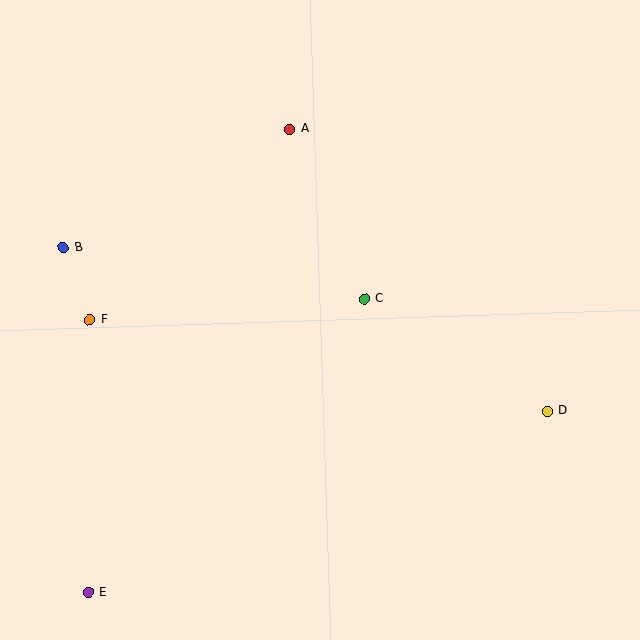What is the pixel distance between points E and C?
The distance between E and C is 403 pixels.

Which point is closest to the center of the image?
Point C at (364, 299) is closest to the center.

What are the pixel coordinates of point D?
Point D is at (547, 411).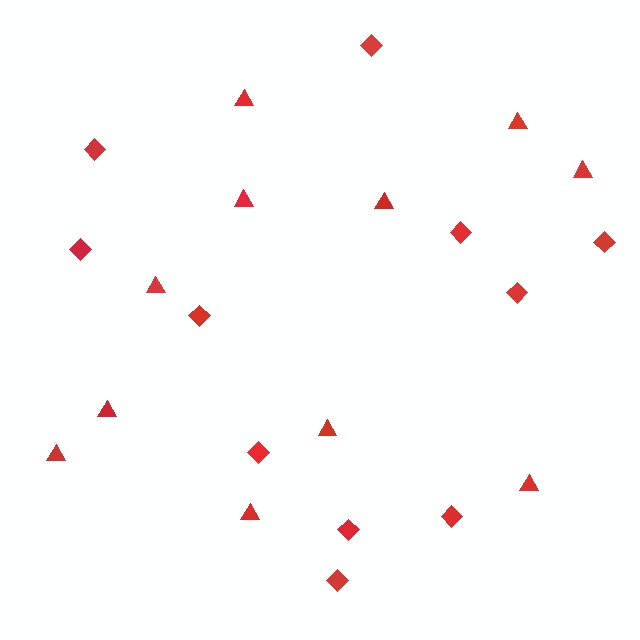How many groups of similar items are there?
There are 2 groups: one group of triangles (11) and one group of diamonds (11).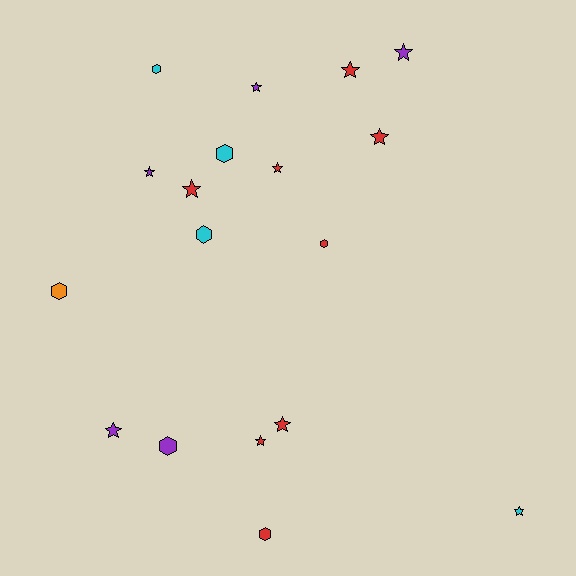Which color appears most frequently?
Red, with 8 objects.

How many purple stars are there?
There are 4 purple stars.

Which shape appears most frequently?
Star, with 11 objects.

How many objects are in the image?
There are 18 objects.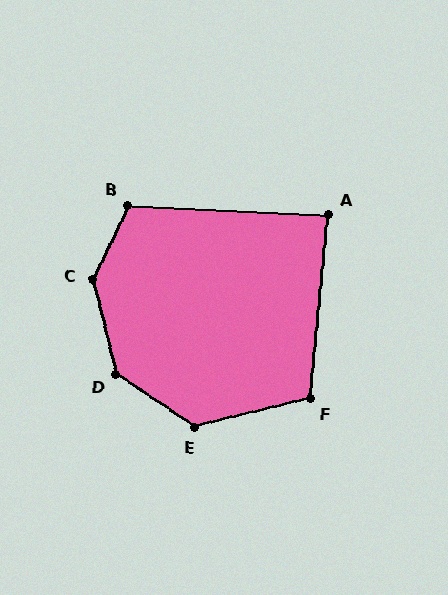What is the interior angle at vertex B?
Approximately 113 degrees (obtuse).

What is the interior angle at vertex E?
Approximately 132 degrees (obtuse).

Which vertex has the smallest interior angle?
A, at approximately 87 degrees.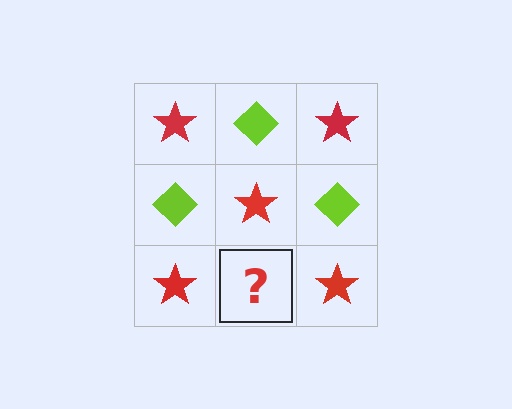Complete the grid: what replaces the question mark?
The question mark should be replaced with a lime diamond.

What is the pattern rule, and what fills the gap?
The rule is that it alternates red star and lime diamond in a checkerboard pattern. The gap should be filled with a lime diamond.